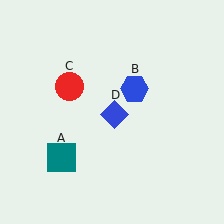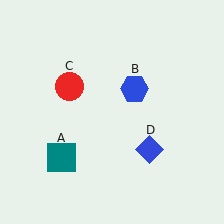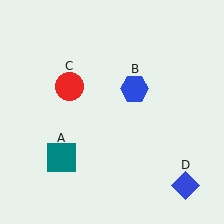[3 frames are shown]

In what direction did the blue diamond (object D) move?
The blue diamond (object D) moved down and to the right.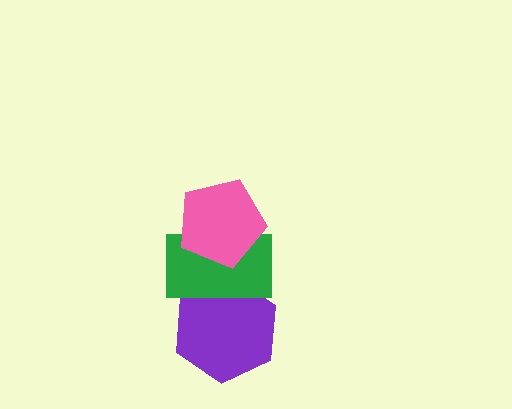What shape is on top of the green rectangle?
The pink pentagon is on top of the green rectangle.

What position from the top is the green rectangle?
The green rectangle is 2nd from the top.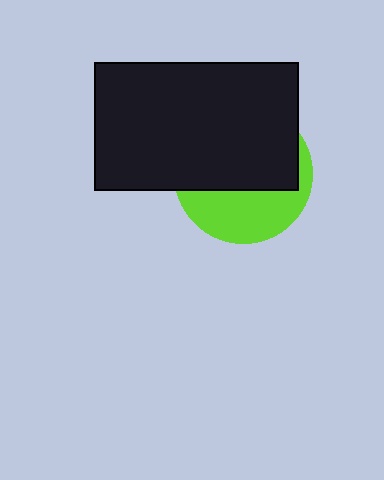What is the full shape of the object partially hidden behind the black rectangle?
The partially hidden object is a lime circle.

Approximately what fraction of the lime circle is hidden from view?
Roughly 62% of the lime circle is hidden behind the black rectangle.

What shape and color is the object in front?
The object in front is a black rectangle.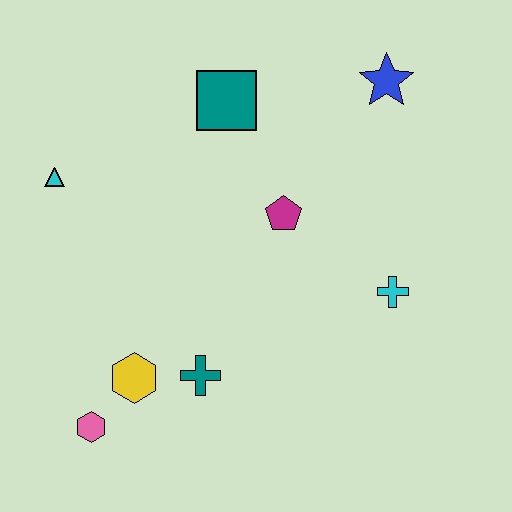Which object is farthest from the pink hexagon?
The blue star is farthest from the pink hexagon.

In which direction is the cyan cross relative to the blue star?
The cyan cross is below the blue star.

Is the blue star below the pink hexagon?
No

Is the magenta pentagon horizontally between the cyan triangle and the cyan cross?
Yes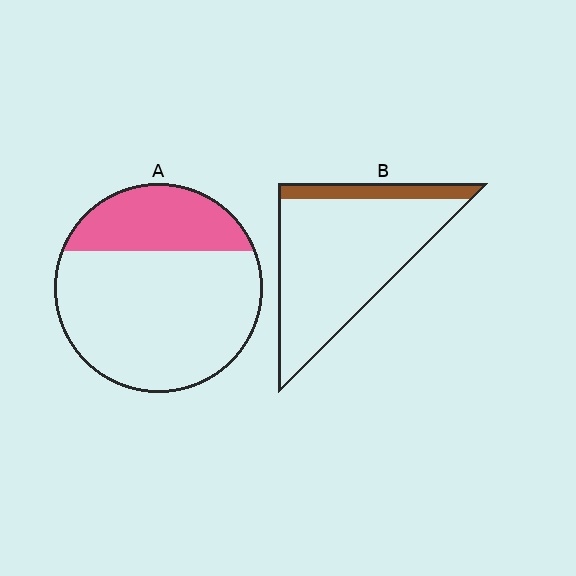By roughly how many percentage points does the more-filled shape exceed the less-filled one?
By roughly 15 percentage points (A over B).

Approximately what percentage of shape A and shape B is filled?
A is approximately 30% and B is approximately 15%.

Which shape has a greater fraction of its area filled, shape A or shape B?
Shape A.